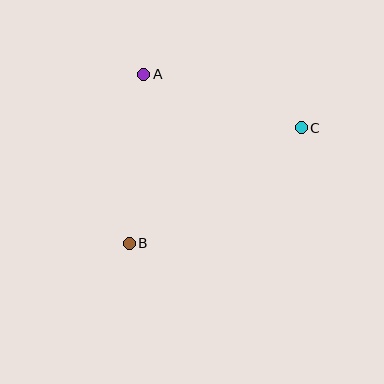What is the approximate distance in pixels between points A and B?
The distance between A and B is approximately 169 pixels.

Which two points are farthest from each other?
Points B and C are farthest from each other.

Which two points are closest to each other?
Points A and C are closest to each other.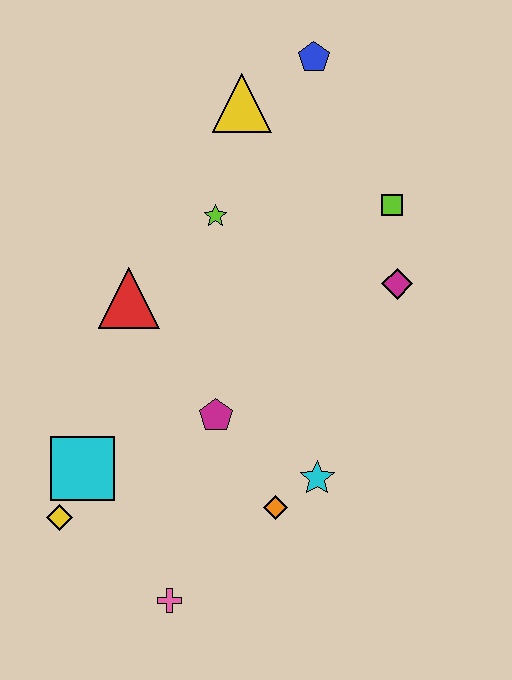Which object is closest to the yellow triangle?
The blue pentagon is closest to the yellow triangle.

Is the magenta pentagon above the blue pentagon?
No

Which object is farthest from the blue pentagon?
The pink cross is farthest from the blue pentagon.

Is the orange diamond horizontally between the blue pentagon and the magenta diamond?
No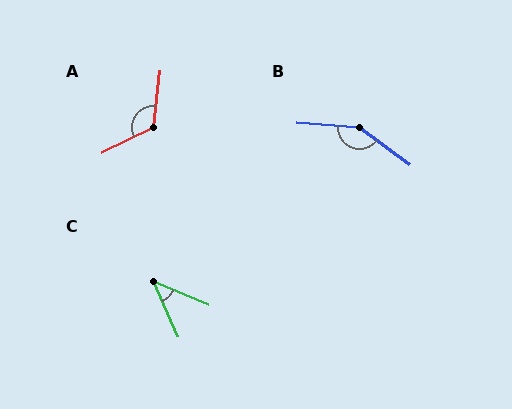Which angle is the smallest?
C, at approximately 44 degrees.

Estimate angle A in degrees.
Approximately 122 degrees.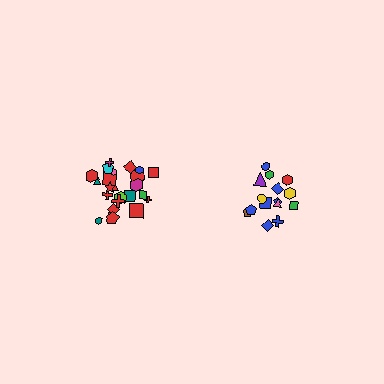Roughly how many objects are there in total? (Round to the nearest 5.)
Roughly 40 objects in total.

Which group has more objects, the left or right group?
The left group.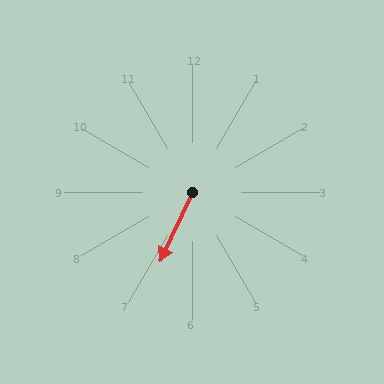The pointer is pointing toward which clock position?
Roughly 7 o'clock.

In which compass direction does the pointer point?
Southwest.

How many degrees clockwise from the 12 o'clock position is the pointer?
Approximately 205 degrees.